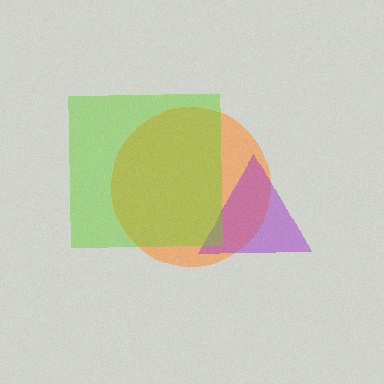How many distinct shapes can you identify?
There are 3 distinct shapes: an orange circle, a purple triangle, a lime square.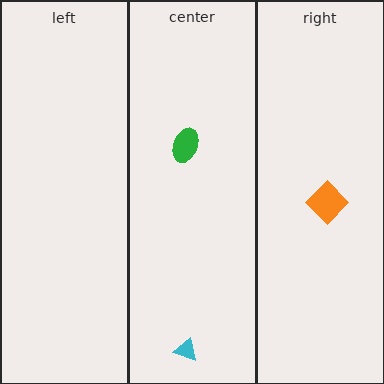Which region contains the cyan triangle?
The center region.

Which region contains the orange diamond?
The right region.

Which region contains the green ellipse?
The center region.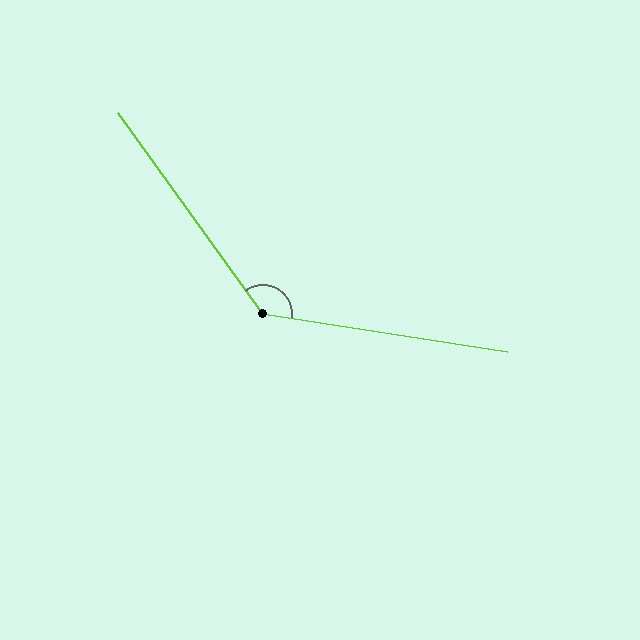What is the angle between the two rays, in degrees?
Approximately 135 degrees.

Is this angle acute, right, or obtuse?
It is obtuse.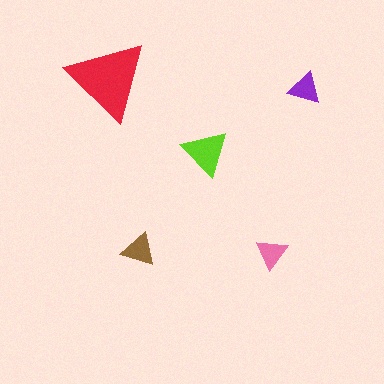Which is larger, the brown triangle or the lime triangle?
The lime one.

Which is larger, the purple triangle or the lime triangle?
The lime one.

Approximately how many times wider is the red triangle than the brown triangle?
About 2.5 times wider.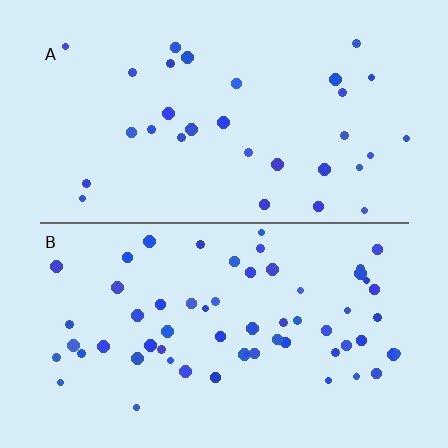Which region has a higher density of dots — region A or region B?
B (the bottom).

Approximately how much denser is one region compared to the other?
Approximately 1.9× — region B over region A.